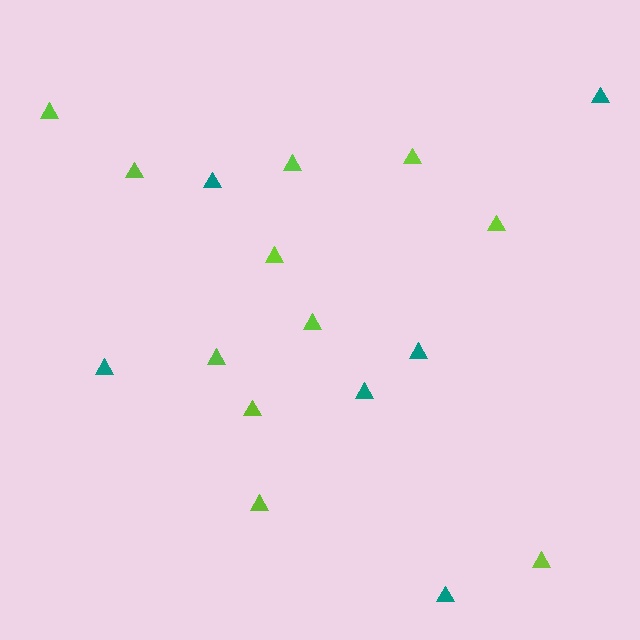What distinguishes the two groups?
There are 2 groups: one group of lime triangles (11) and one group of teal triangles (6).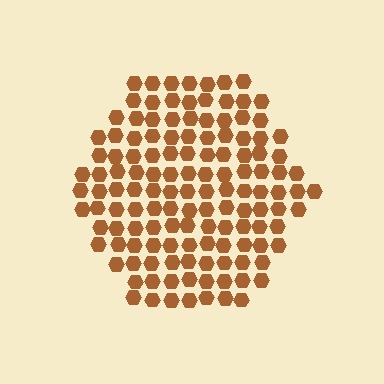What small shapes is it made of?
It is made of small hexagons.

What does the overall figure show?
The overall figure shows a hexagon.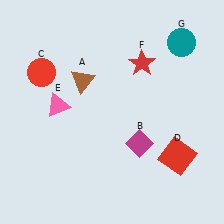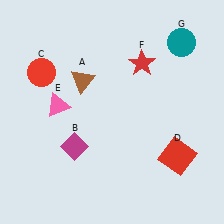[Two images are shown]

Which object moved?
The magenta diamond (B) moved left.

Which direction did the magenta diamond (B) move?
The magenta diamond (B) moved left.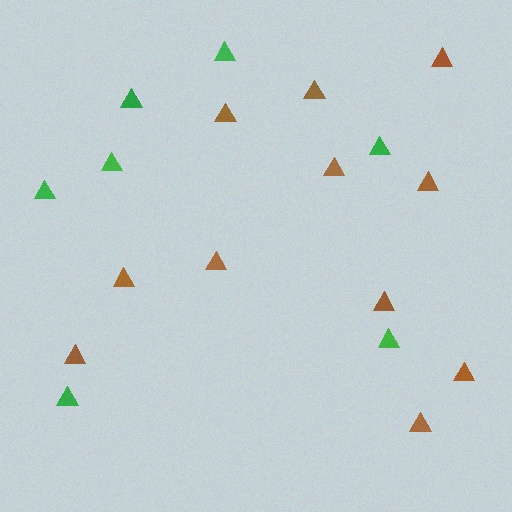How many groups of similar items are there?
There are 2 groups: one group of brown triangles (11) and one group of green triangles (7).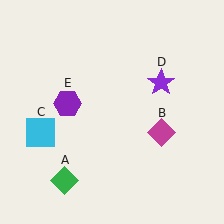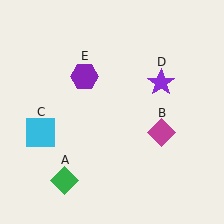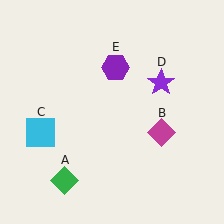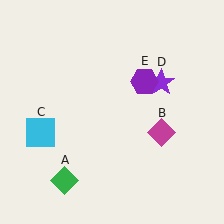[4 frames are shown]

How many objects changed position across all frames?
1 object changed position: purple hexagon (object E).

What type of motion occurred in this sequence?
The purple hexagon (object E) rotated clockwise around the center of the scene.